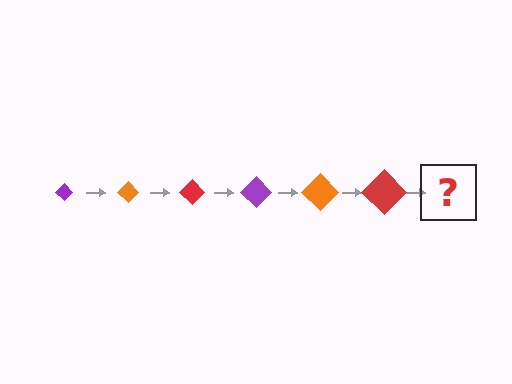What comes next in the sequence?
The next element should be a purple diamond, larger than the previous one.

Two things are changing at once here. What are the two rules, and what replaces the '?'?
The two rules are that the diamond grows larger each step and the color cycles through purple, orange, and red. The '?' should be a purple diamond, larger than the previous one.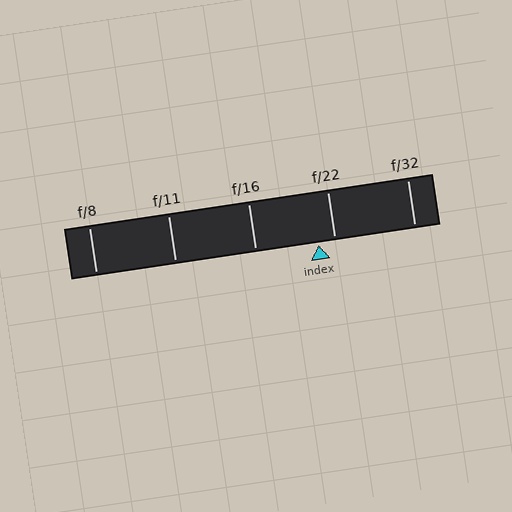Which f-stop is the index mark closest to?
The index mark is closest to f/22.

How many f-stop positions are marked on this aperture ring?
There are 5 f-stop positions marked.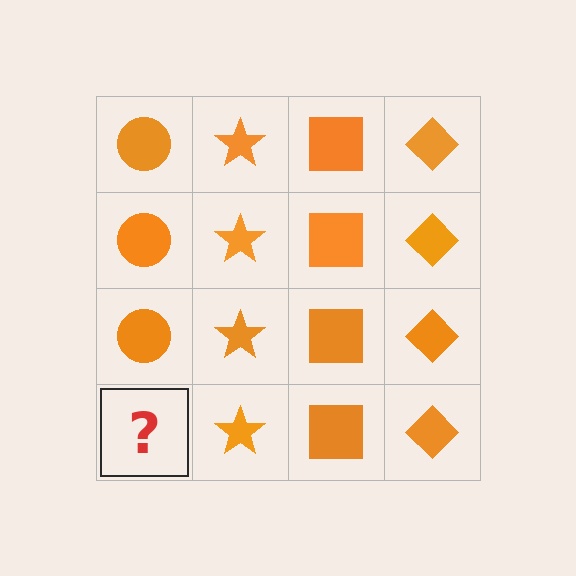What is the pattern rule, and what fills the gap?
The rule is that each column has a consistent shape. The gap should be filled with an orange circle.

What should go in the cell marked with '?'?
The missing cell should contain an orange circle.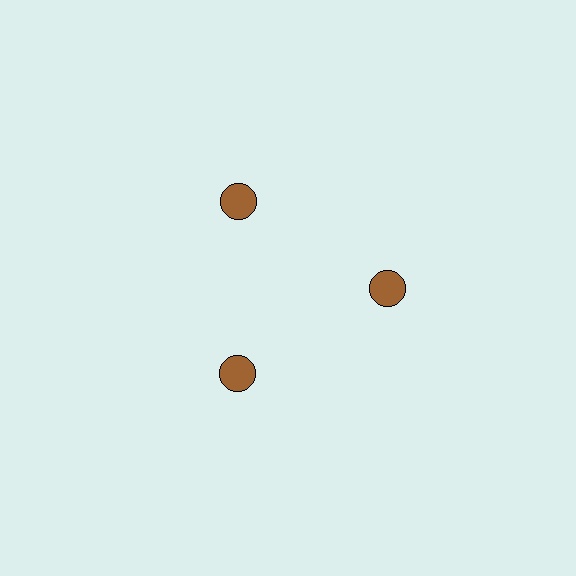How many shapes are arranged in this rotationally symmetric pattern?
There are 3 shapes, arranged in 3 groups of 1.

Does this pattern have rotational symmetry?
Yes, this pattern has 3-fold rotational symmetry. It looks the same after rotating 120 degrees around the center.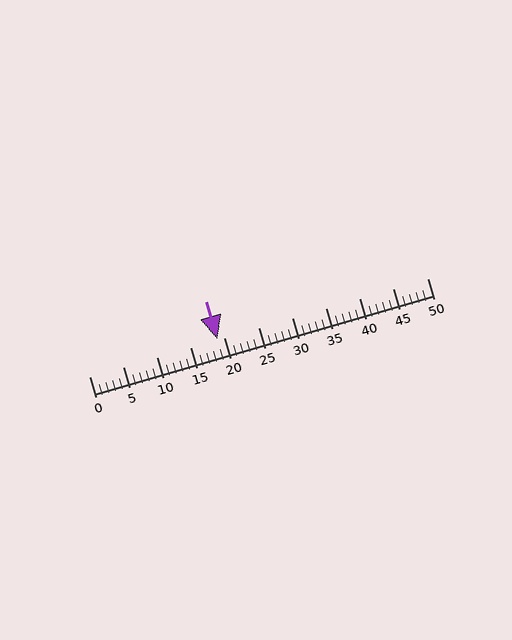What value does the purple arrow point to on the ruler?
The purple arrow points to approximately 19.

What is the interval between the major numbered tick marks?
The major tick marks are spaced 5 units apart.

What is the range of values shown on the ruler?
The ruler shows values from 0 to 50.